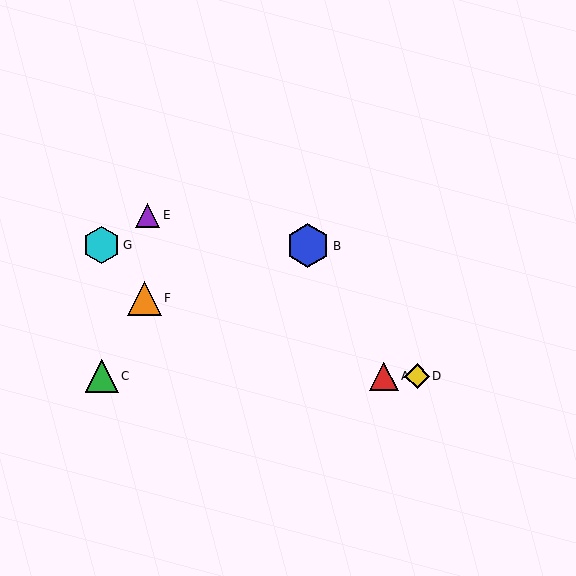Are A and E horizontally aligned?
No, A is at y≈376 and E is at y≈215.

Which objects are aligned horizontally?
Objects A, C, D are aligned horizontally.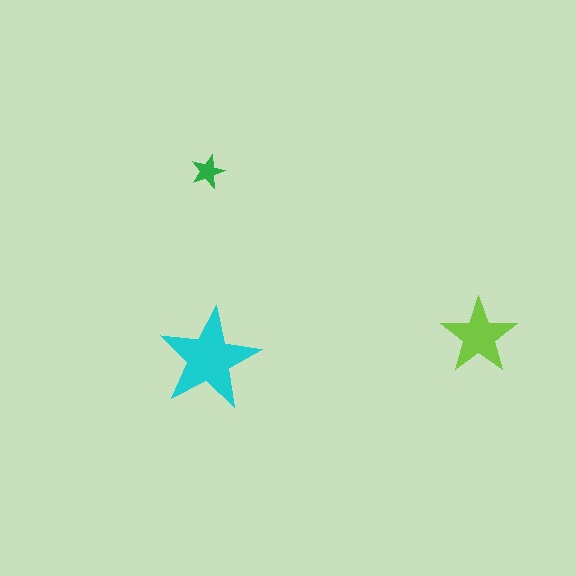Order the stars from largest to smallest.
the cyan one, the lime one, the green one.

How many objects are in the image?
There are 3 objects in the image.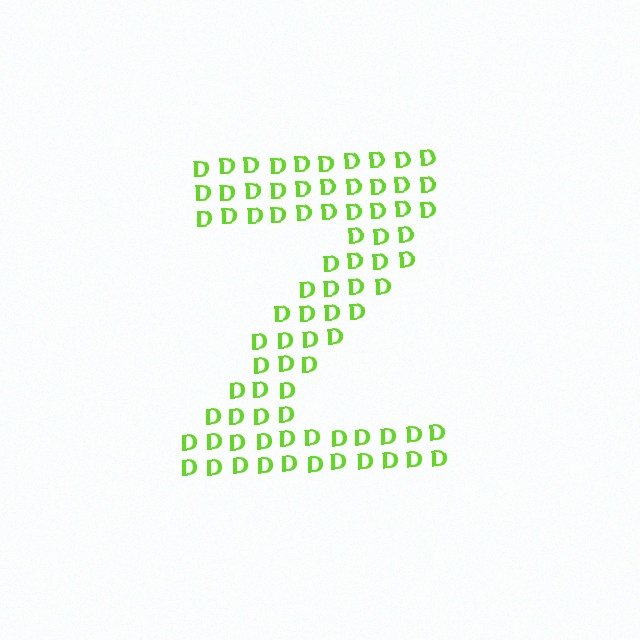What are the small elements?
The small elements are letter D's.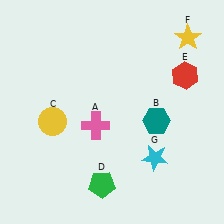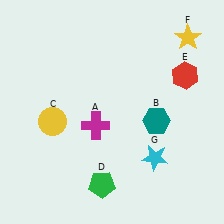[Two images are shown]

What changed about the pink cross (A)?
In Image 1, A is pink. In Image 2, it changed to magenta.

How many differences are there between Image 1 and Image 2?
There is 1 difference between the two images.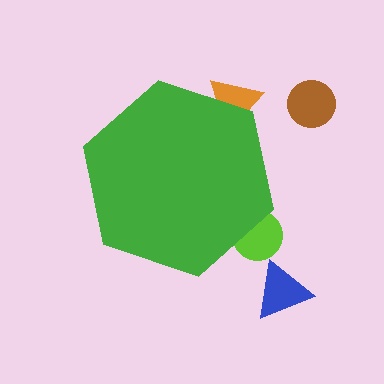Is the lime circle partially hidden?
Yes, the lime circle is partially hidden behind the green hexagon.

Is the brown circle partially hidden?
No, the brown circle is fully visible.